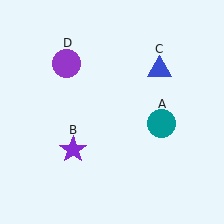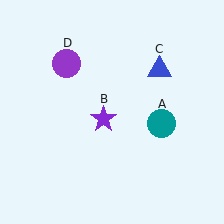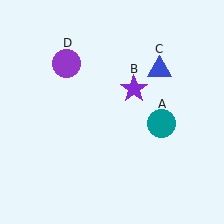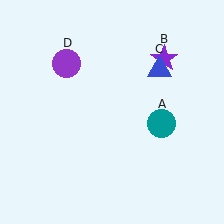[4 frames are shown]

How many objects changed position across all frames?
1 object changed position: purple star (object B).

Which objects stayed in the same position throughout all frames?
Teal circle (object A) and blue triangle (object C) and purple circle (object D) remained stationary.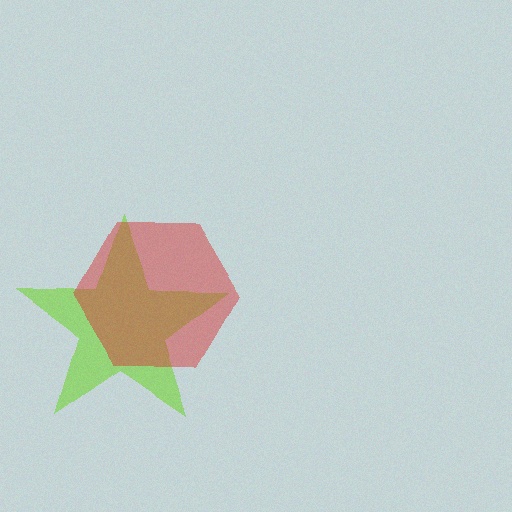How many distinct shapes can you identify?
There are 2 distinct shapes: a lime star, a red hexagon.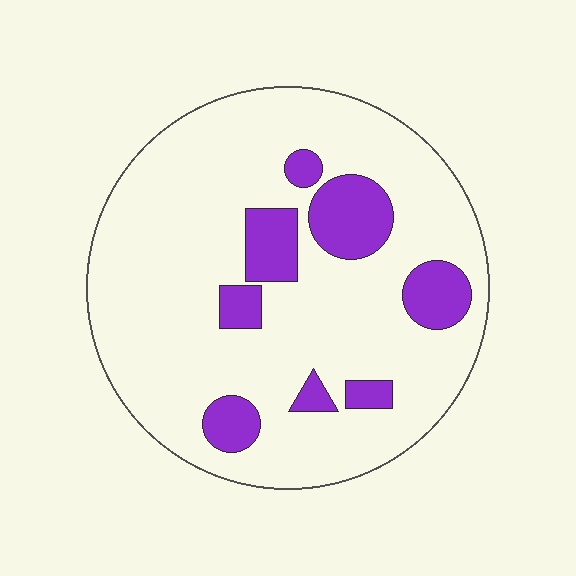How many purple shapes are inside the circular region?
8.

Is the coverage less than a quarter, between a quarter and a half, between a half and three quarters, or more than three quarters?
Less than a quarter.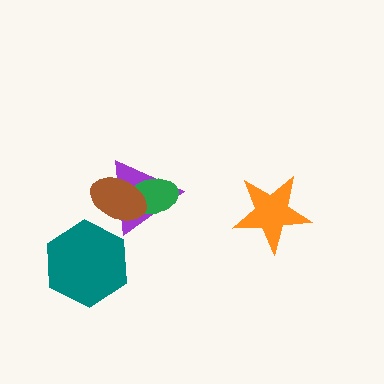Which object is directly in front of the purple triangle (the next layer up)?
The green ellipse is directly in front of the purple triangle.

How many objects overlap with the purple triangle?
2 objects overlap with the purple triangle.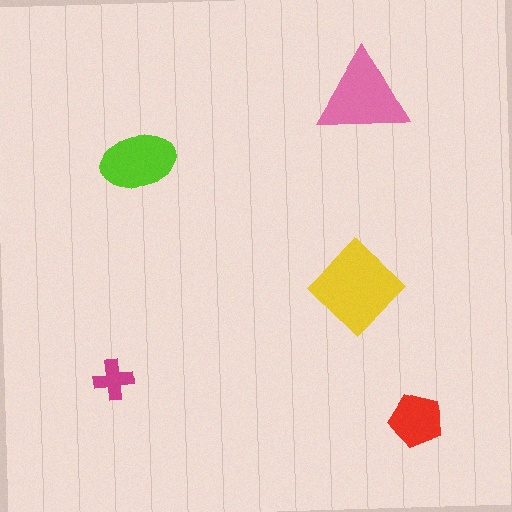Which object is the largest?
The yellow diamond.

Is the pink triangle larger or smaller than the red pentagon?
Larger.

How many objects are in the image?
There are 5 objects in the image.